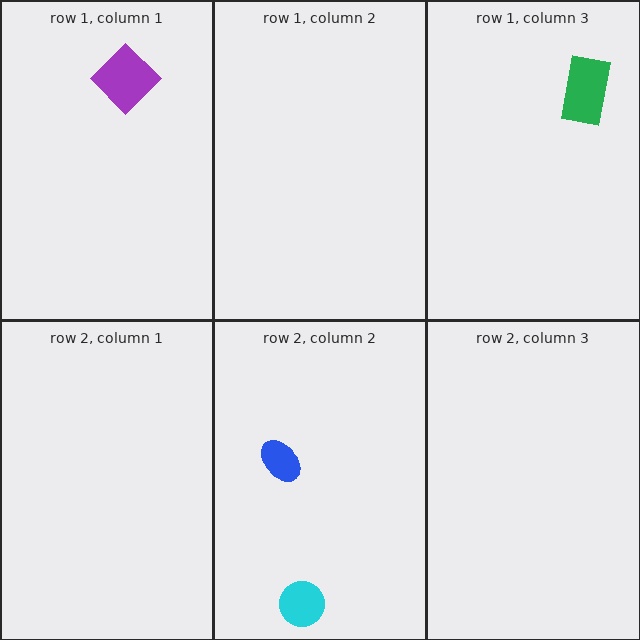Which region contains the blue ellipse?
The row 2, column 2 region.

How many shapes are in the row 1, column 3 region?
1.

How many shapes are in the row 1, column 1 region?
1.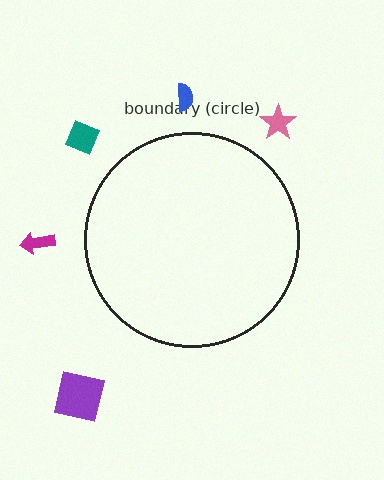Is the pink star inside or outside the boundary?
Outside.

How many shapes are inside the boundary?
0 inside, 5 outside.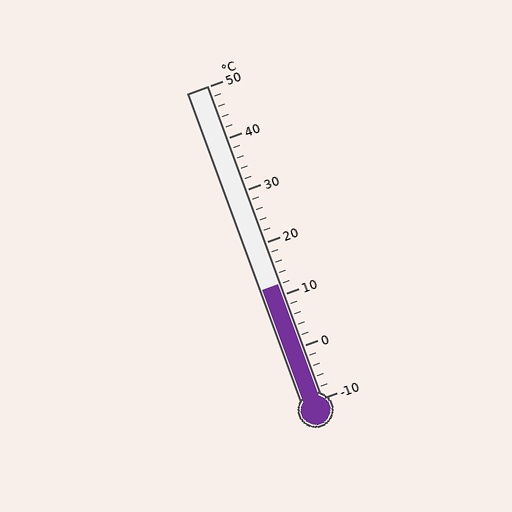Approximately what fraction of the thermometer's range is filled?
The thermometer is filled to approximately 35% of its range.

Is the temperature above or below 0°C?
The temperature is above 0°C.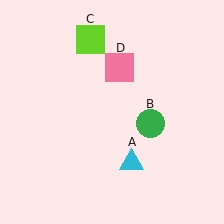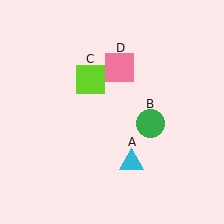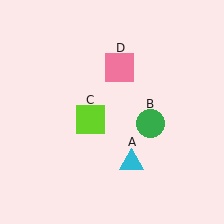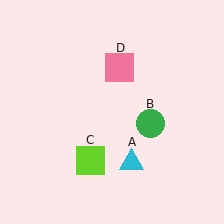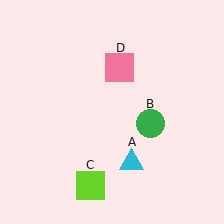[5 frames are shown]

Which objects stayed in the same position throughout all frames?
Cyan triangle (object A) and green circle (object B) and pink square (object D) remained stationary.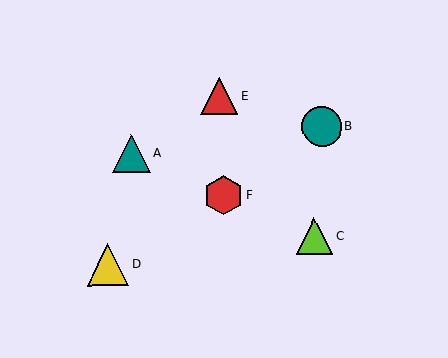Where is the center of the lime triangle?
The center of the lime triangle is at (314, 236).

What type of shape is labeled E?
Shape E is a red triangle.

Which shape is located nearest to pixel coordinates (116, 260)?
The yellow triangle (labeled D) at (108, 265) is nearest to that location.